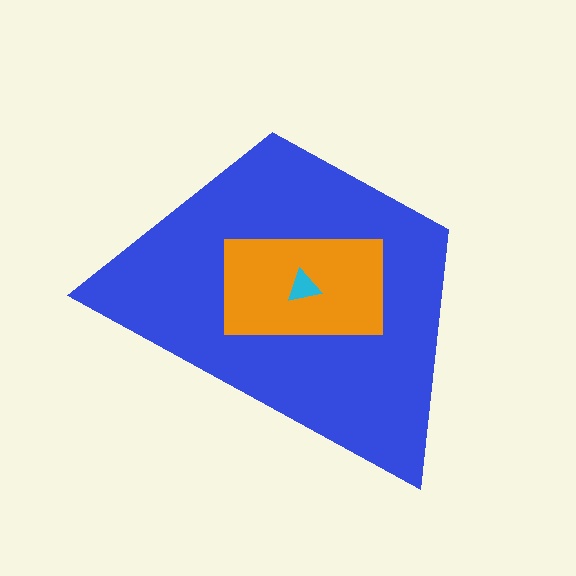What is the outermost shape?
The blue trapezoid.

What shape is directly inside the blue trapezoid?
The orange rectangle.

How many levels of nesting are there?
3.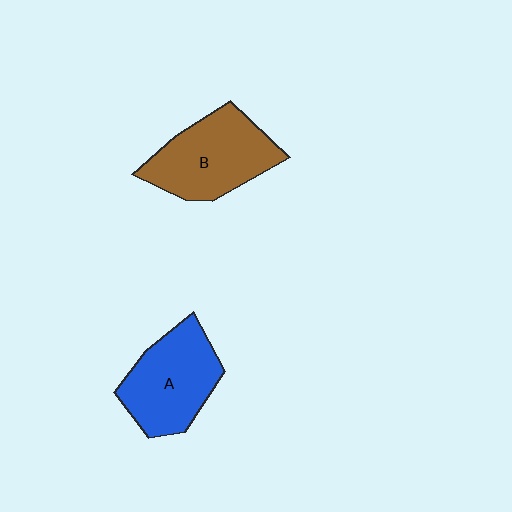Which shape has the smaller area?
Shape A (blue).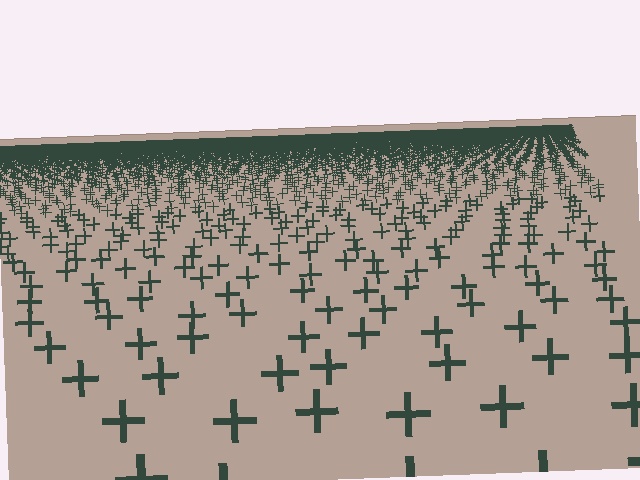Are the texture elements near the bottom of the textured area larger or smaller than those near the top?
Larger. Near the bottom, elements are closer to the viewer and appear at a bigger on-screen size.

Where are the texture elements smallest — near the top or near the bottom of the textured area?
Near the top.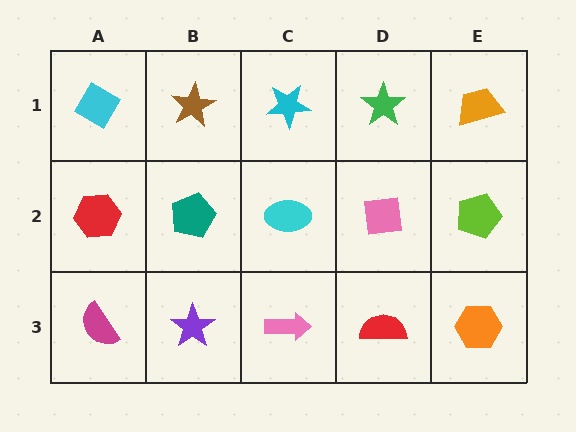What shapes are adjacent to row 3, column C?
A cyan ellipse (row 2, column C), a purple star (row 3, column B), a red semicircle (row 3, column D).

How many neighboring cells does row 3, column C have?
3.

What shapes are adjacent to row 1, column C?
A cyan ellipse (row 2, column C), a brown star (row 1, column B), a green star (row 1, column D).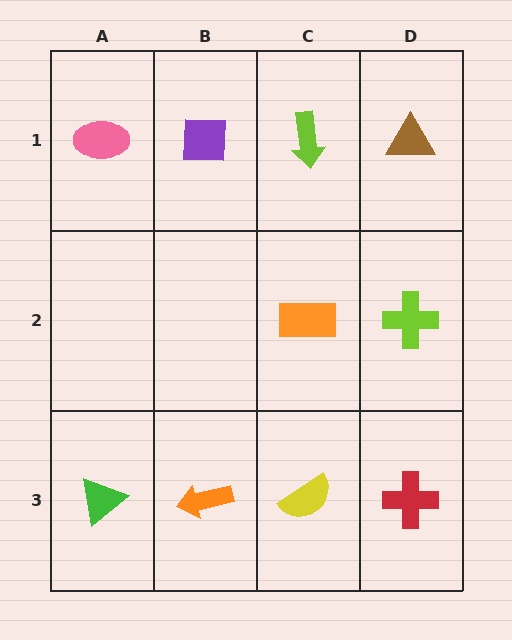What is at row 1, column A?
A pink ellipse.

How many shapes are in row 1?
4 shapes.